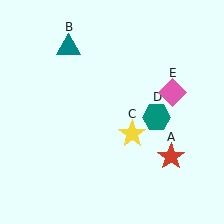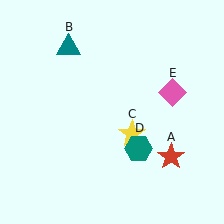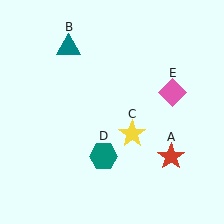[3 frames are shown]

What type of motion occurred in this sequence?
The teal hexagon (object D) rotated clockwise around the center of the scene.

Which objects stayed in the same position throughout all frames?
Red star (object A) and teal triangle (object B) and yellow star (object C) and pink diamond (object E) remained stationary.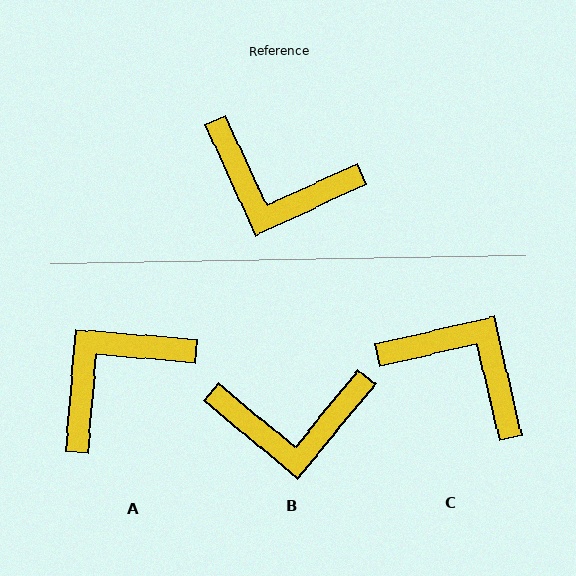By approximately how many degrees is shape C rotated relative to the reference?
Approximately 168 degrees counter-clockwise.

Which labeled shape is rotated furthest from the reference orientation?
C, about 168 degrees away.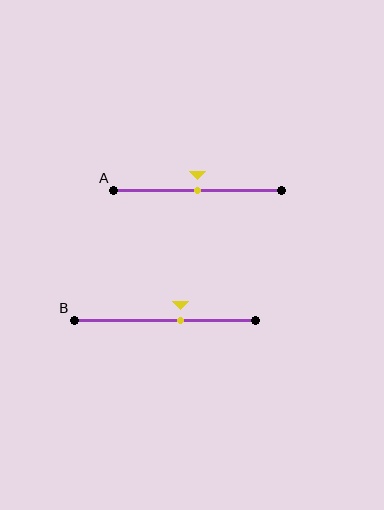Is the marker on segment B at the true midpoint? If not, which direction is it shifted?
No, the marker on segment B is shifted to the right by about 9% of the segment length.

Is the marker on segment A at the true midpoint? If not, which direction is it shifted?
Yes, the marker on segment A is at the true midpoint.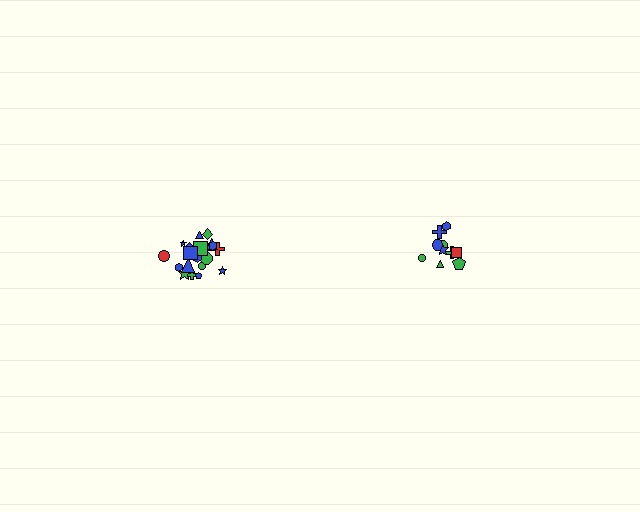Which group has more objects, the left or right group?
The left group.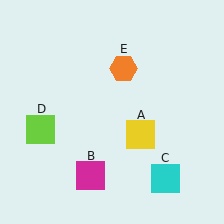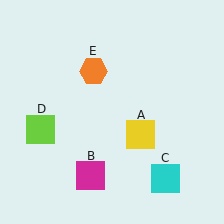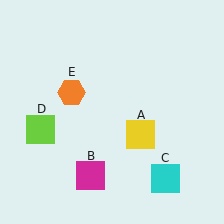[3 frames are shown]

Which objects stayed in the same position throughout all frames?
Yellow square (object A) and magenta square (object B) and cyan square (object C) and lime square (object D) remained stationary.